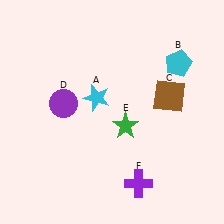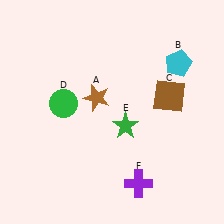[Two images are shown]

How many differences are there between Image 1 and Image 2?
There are 2 differences between the two images.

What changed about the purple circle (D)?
In Image 1, D is purple. In Image 2, it changed to green.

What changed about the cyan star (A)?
In Image 1, A is cyan. In Image 2, it changed to brown.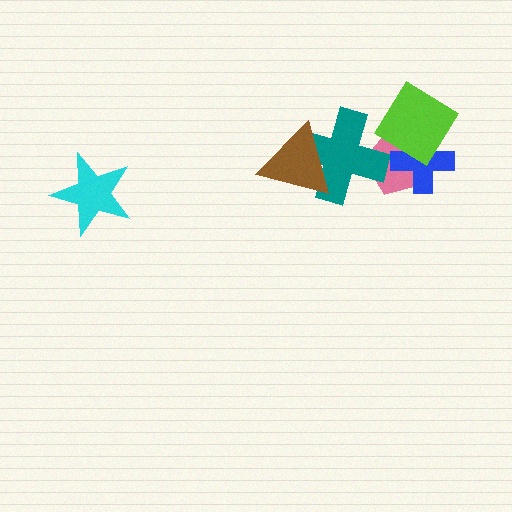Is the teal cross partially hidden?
Yes, it is partially covered by another shape.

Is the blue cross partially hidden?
Yes, it is partially covered by another shape.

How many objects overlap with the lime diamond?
3 objects overlap with the lime diamond.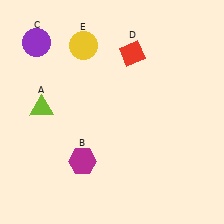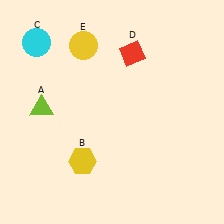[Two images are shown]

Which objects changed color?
B changed from magenta to yellow. C changed from purple to cyan.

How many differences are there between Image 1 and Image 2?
There are 2 differences between the two images.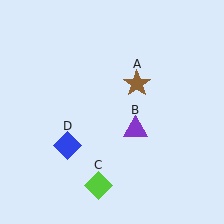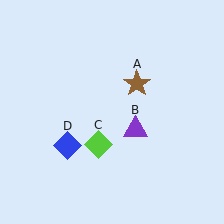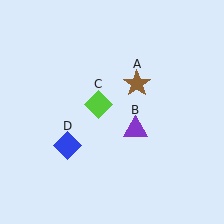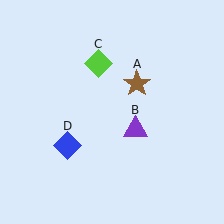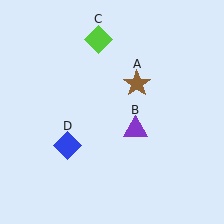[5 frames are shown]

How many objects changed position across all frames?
1 object changed position: lime diamond (object C).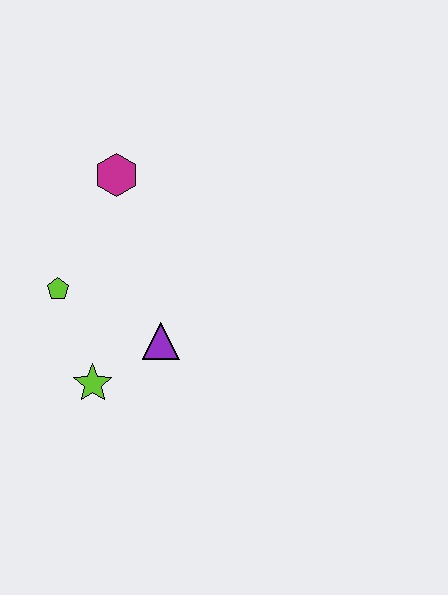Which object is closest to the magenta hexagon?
The lime pentagon is closest to the magenta hexagon.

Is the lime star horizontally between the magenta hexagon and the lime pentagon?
Yes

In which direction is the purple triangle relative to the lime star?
The purple triangle is to the right of the lime star.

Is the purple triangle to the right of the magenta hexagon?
Yes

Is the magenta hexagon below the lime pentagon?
No